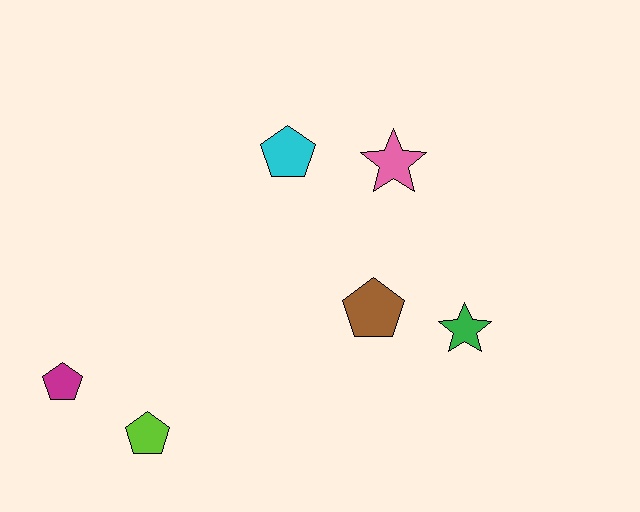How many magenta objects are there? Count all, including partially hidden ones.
There is 1 magenta object.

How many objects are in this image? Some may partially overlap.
There are 6 objects.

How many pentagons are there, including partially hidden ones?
There are 4 pentagons.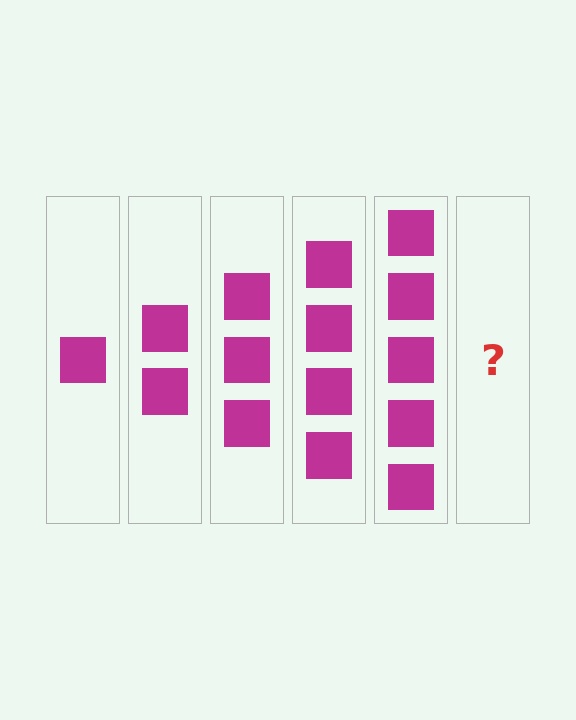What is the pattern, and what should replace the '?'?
The pattern is that each step adds one more square. The '?' should be 6 squares.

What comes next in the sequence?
The next element should be 6 squares.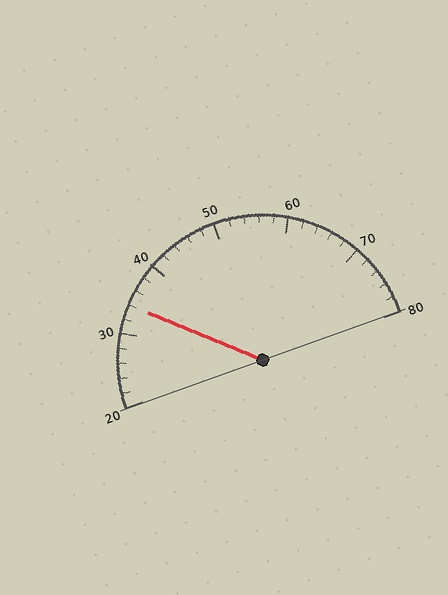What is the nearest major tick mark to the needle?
The nearest major tick mark is 30.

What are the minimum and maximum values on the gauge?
The gauge ranges from 20 to 80.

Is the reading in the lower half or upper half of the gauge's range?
The reading is in the lower half of the range (20 to 80).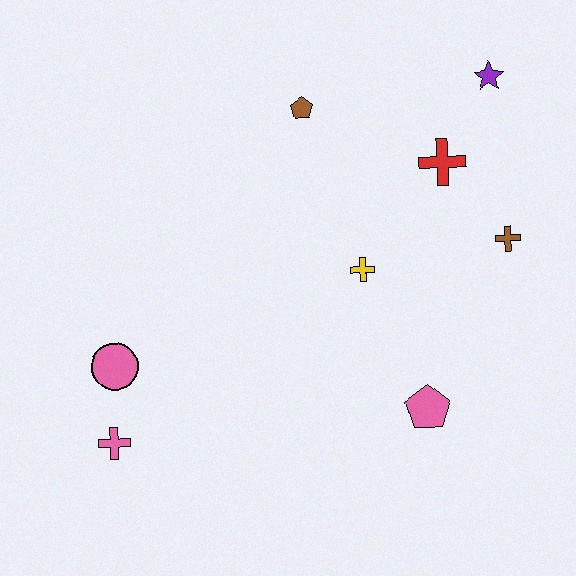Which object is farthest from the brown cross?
The pink cross is farthest from the brown cross.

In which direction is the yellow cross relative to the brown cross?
The yellow cross is to the left of the brown cross.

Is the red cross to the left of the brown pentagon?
No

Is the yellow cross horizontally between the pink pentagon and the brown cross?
No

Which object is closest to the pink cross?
The pink circle is closest to the pink cross.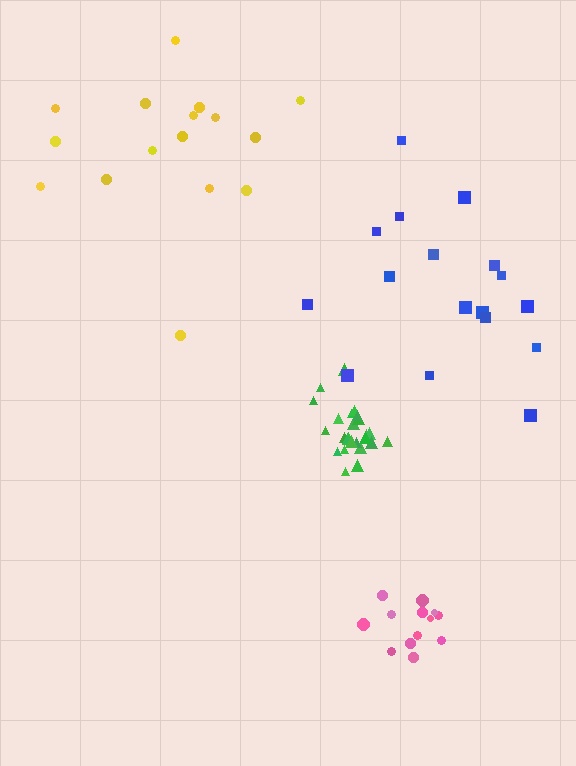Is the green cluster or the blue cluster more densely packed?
Green.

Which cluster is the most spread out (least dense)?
Blue.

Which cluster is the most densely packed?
Green.